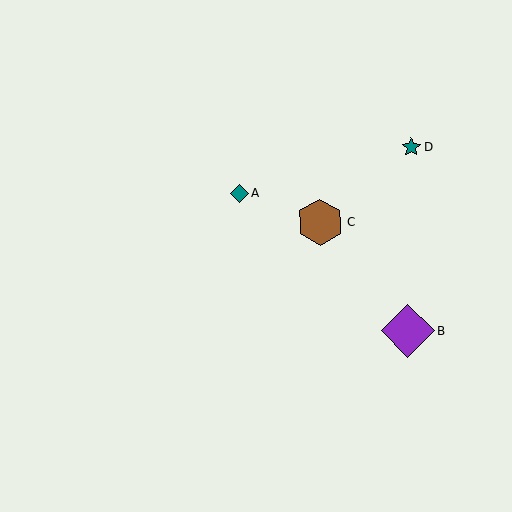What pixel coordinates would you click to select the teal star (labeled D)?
Click at (411, 147) to select the teal star D.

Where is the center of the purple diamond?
The center of the purple diamond is at (408, 331).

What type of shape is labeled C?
Shape C is a brown hexagon.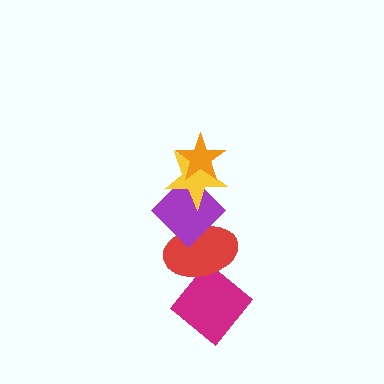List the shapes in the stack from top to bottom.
From top to bottom: the orange star, the yellow star, the purple diamond, the red ellipse, the magenta diamond.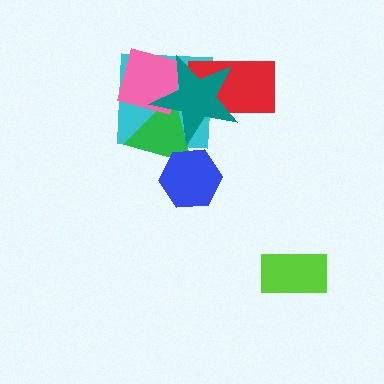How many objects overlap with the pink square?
3 objects overlap with the pink square.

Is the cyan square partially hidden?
Yes, it is partially covered by another shape.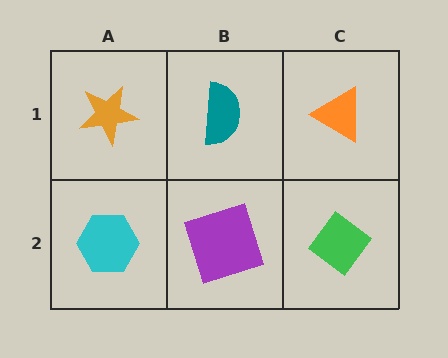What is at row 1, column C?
An orange triangle.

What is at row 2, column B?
A purple square.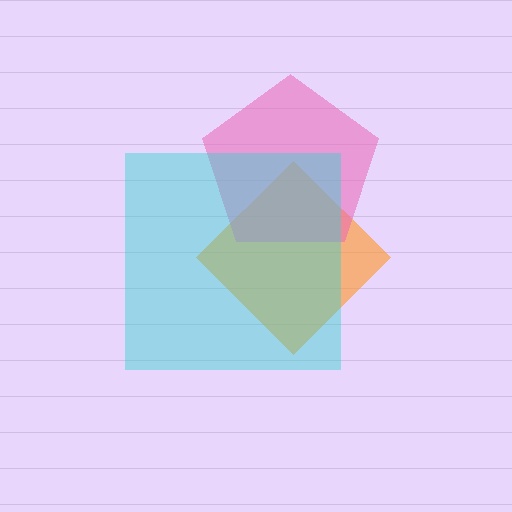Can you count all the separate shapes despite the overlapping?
Yes, there are 3 separate shapes.